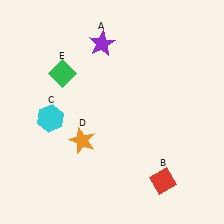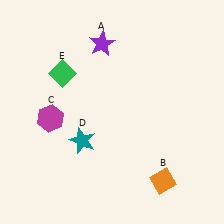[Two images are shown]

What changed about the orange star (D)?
In Image 1, D is orange. In Image 2, it changed to teal.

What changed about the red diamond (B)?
In Image 1, B is red. In Image 2, it changed to orange.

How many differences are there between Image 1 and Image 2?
There are 3 differences between the two images.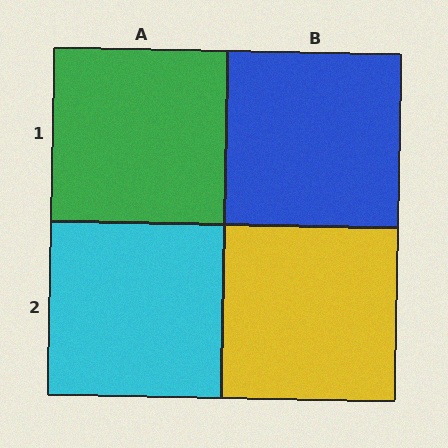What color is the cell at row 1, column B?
Blue.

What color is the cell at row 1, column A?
Green.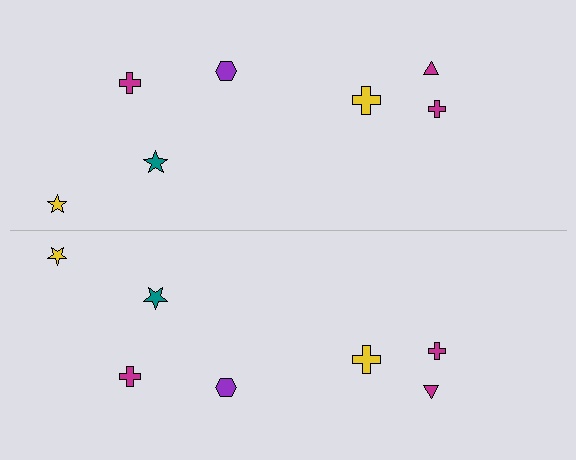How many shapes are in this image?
There are 14 shapes in this image.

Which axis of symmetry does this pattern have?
The pattern has a horizontal axis of symmetry running through the center of the image.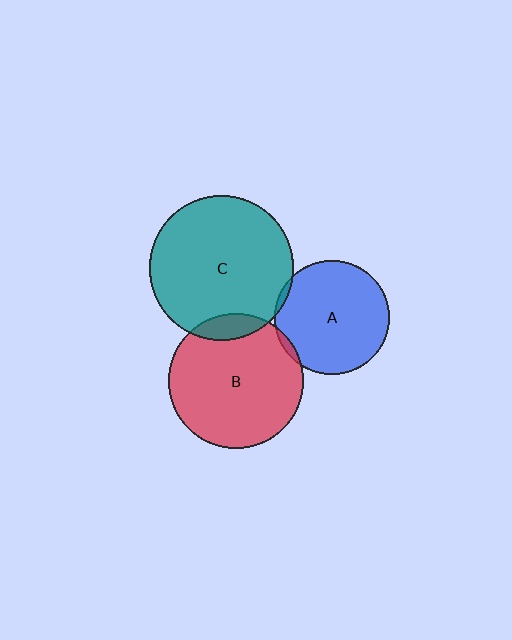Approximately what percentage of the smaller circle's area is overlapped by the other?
Approximately 5%.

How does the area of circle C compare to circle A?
Approximately 1.6 times.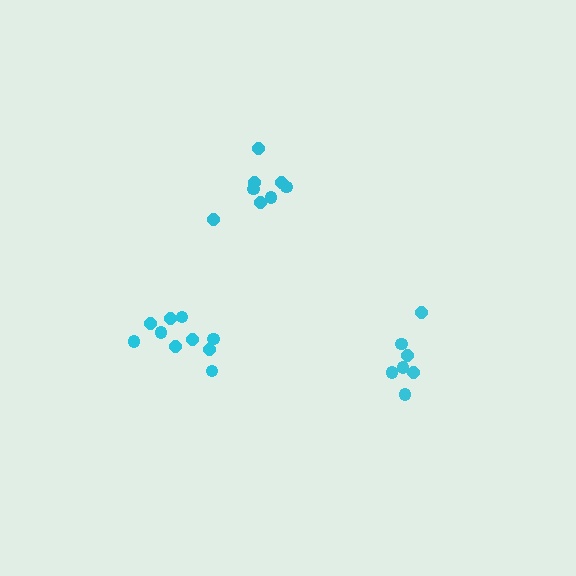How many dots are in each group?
Group 1: 8 dots, Group 2: 10 dots, Group 3: 7 dots (25 total).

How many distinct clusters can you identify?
There are 3 distinct clusters.